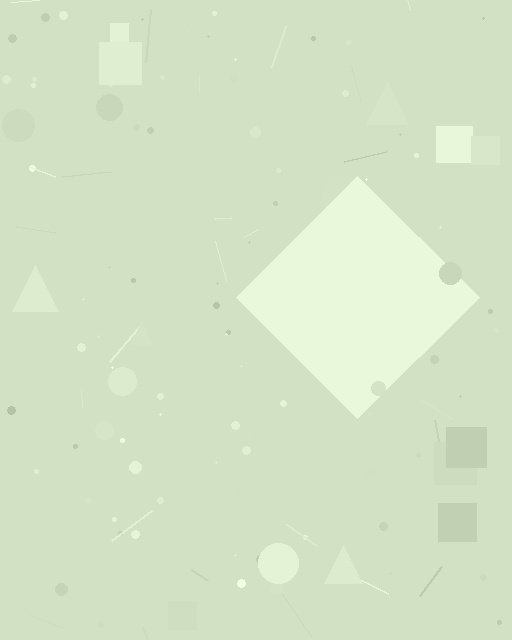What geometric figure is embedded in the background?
A diamond is embedded in the background.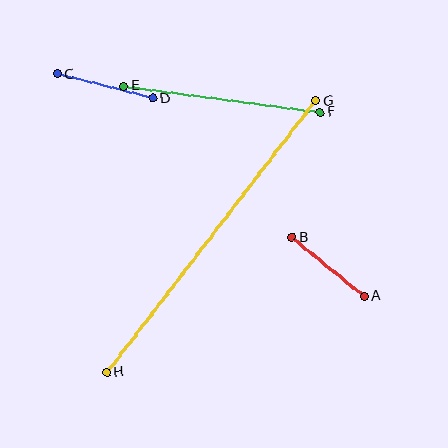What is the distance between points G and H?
The distance is approximately 343 pixels.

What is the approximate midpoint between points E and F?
The midpoint is at approximately (222, 99) pixels.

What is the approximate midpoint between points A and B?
The midpoint is at approximately (328, 267) pixels.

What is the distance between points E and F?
The distance is approximately 198 pixels.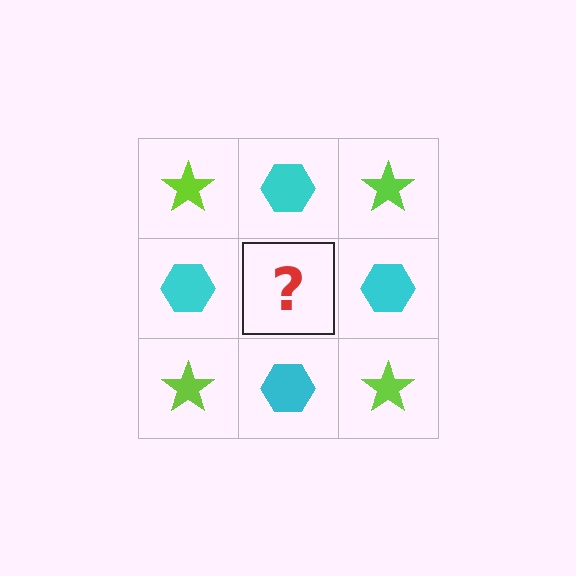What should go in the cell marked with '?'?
The missing cell should contain a lime star.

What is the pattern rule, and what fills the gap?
The rule is that it alternates lime star and cyan hexagon in a checkerboard pattern. The gap should be filled with a lime star.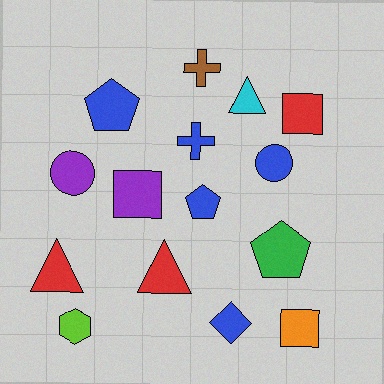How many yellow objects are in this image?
There are no yellow objects.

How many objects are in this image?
There are 15 objects.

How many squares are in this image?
There are 3 squares.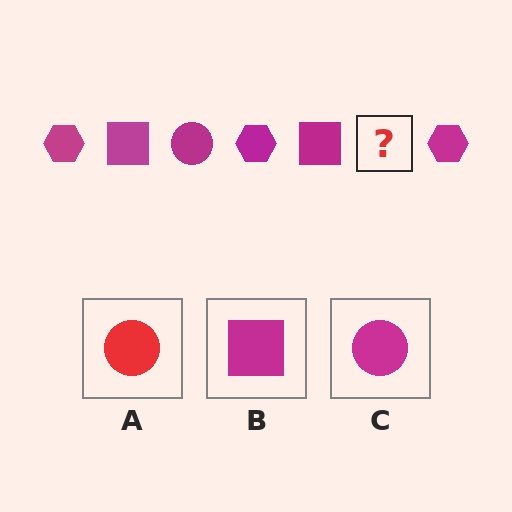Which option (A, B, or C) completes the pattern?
C.